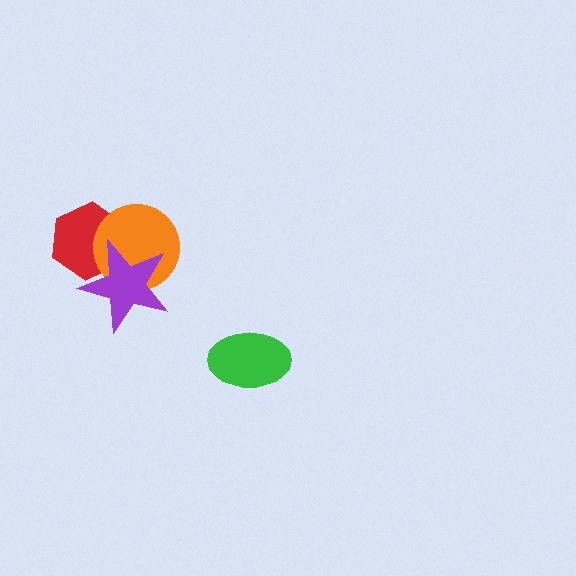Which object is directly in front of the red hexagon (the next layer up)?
The orange circle is directly in front of the red hexagon.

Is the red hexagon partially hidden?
Yes, it is partially covered by another shape.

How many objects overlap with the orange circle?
2 objects overlap with the orange circle.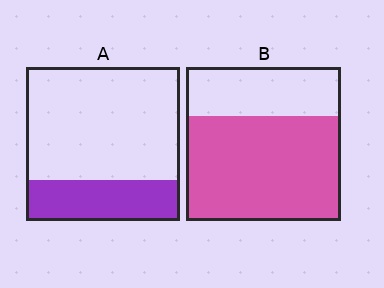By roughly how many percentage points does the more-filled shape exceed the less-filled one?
By roughly 40 percentage points (B over A).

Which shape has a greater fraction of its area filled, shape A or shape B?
Shape B.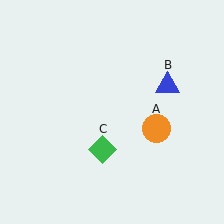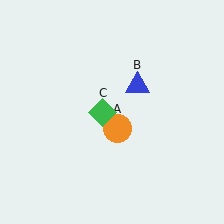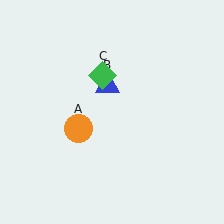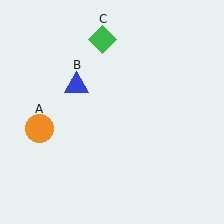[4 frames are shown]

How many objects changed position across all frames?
3 objects changed position: orange circle (object A), blue triangle (object B), green diamond (object C).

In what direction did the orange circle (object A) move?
The orange circle (object A) moved left.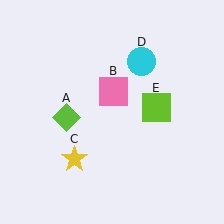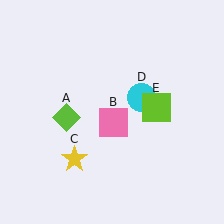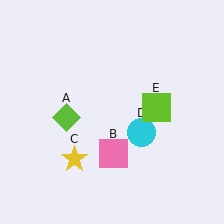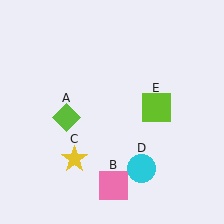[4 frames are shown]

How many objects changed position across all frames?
2 objects changed position: pink square (object B), cyan circle (object D).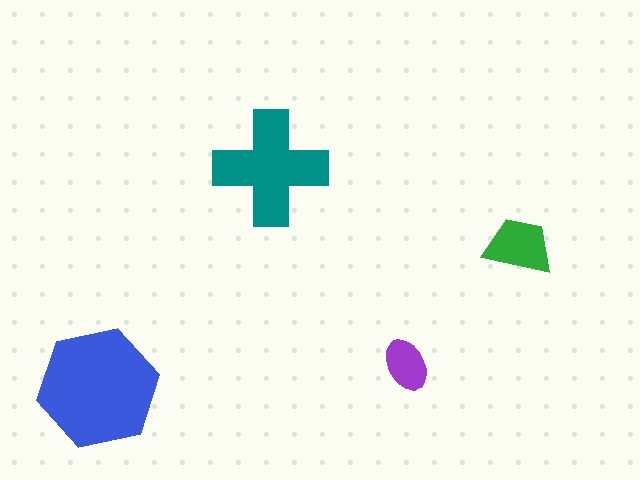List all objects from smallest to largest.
The purple ellipse, the green trapezoid, the teal cross, the blue hexagon.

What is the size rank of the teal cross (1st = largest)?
2nd.